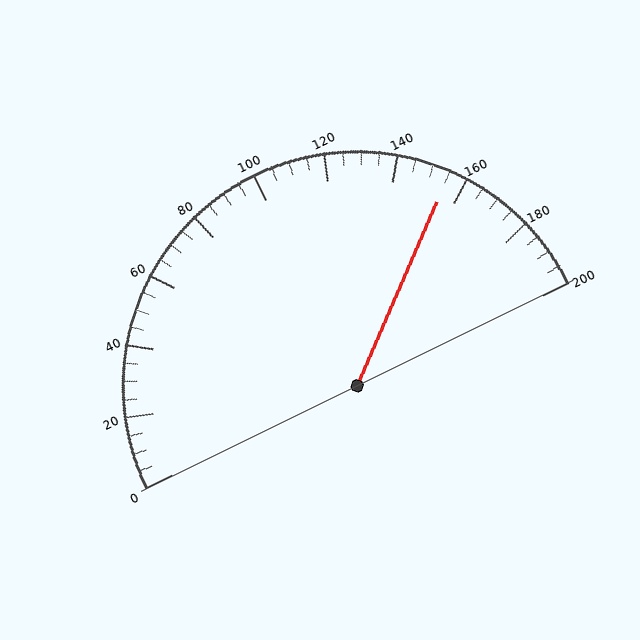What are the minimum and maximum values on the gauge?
The gauge ranges from 0 to 200.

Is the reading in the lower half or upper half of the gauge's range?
The reading is in the upper half of the range (0 to 200).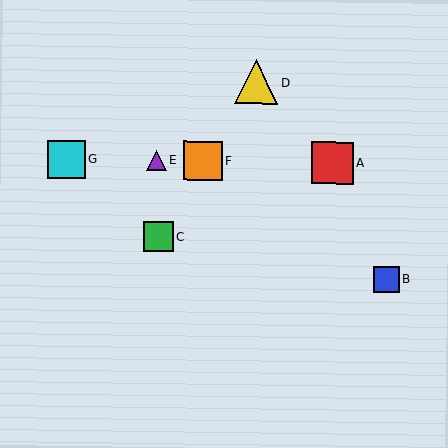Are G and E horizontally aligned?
Yes, both are at y≈159.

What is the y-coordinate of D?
Object D is at y≈82.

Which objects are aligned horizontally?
Objects A, E, F, G are aligned horizontally.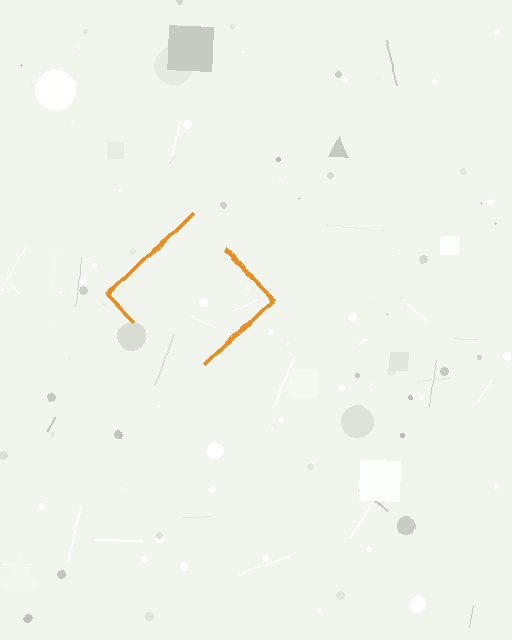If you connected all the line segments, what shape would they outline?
They would outline a diamond.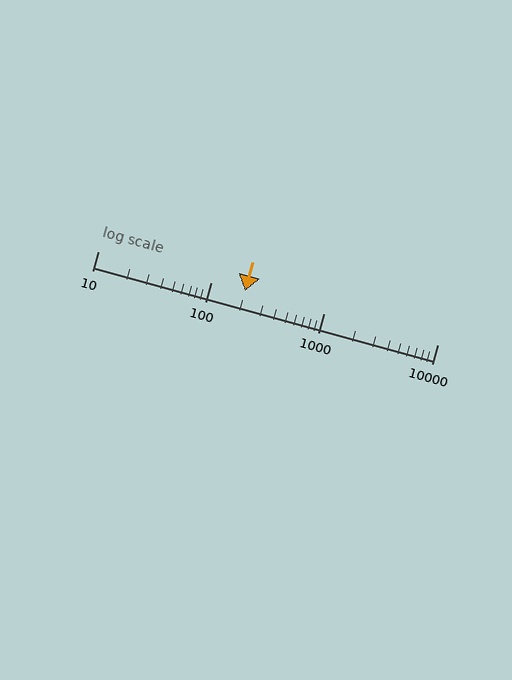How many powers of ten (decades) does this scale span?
The scale spans 3 decades, from 10 to 10000.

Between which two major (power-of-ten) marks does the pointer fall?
The pointer is between 100 and 1000.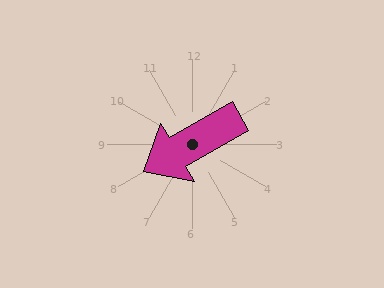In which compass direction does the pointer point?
Southwest.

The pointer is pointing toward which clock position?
Roughly 8 o'clock.